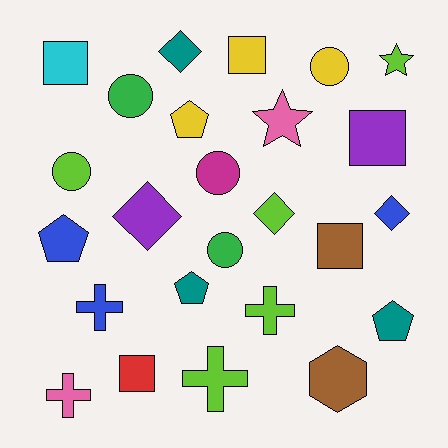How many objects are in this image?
There are 25 objects.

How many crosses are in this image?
There are 4 crosses.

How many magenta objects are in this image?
There is 1 magenta object.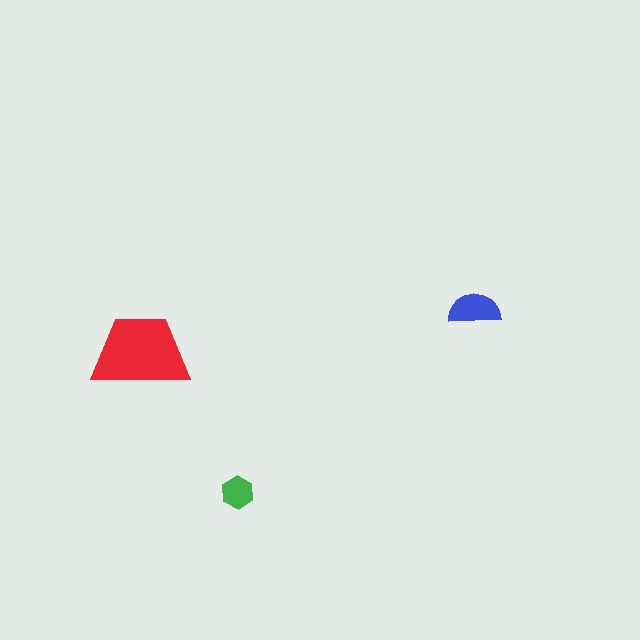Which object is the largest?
The red trapezoid.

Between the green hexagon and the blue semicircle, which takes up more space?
The blue semicircle.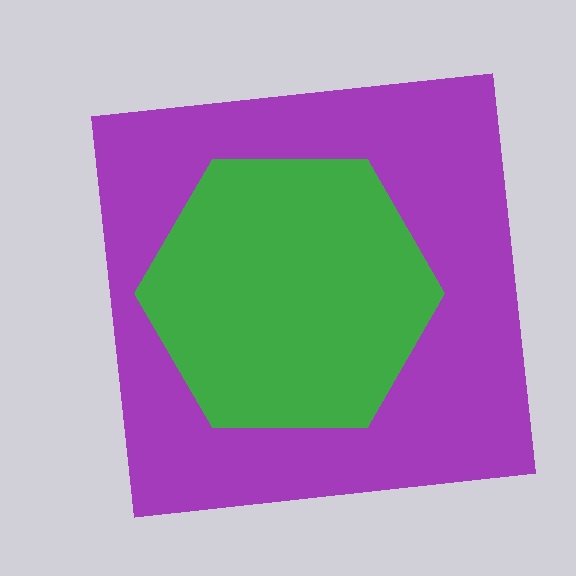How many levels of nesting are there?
2.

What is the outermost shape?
The purple square.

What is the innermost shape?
The green hexagon.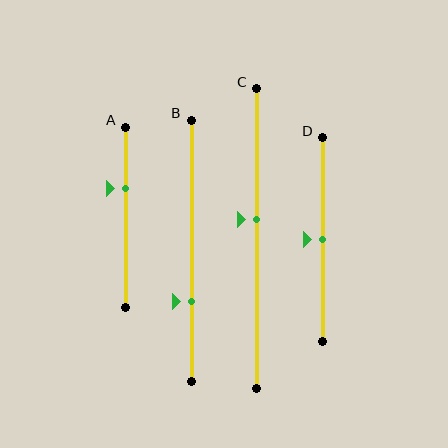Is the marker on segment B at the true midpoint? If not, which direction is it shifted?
No, the marker on segment B is shifted downward by about 19% of the segment length.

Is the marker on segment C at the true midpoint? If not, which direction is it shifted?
No, the marker on segment C is shifted upward by about 6% of the segment length.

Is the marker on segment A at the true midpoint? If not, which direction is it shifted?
No, the marker on segment A is shifted upward by about 16% of the segment length.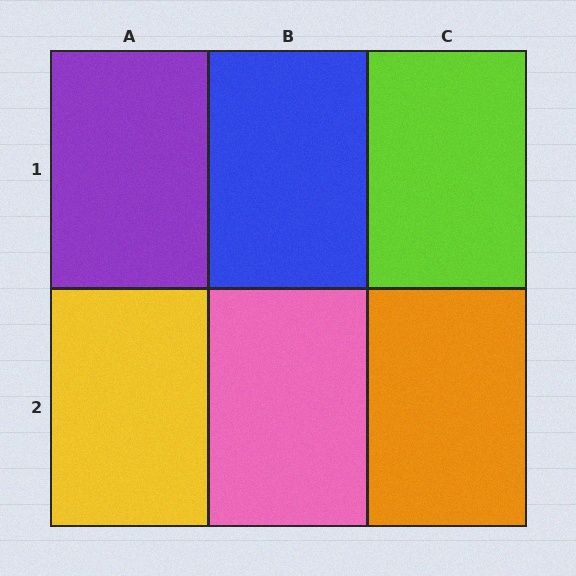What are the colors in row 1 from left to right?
Purple, blue, lime.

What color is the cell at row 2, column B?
Pink.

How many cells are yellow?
1 cell is yellow.